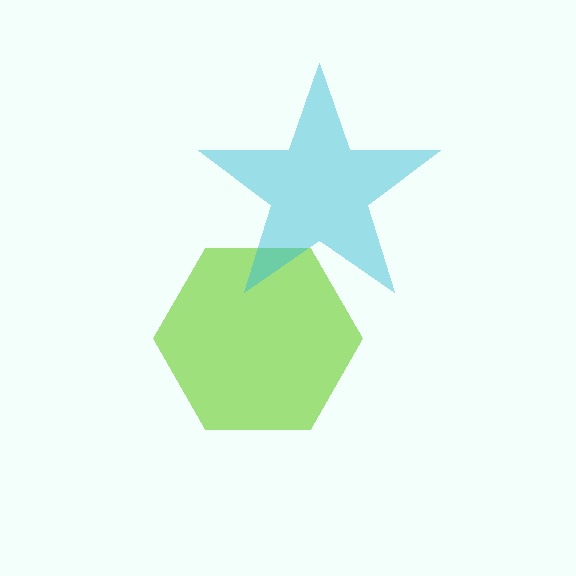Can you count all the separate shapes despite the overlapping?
Yes, there are 2 separate shapes.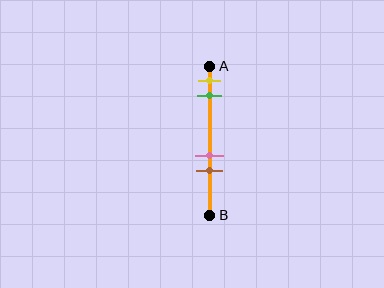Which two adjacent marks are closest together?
The pink and brown marks are the closest adjacent pair.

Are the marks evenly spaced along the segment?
No, the marks are not evenly spaced.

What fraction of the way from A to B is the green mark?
The green mark is approximately 20% (0.2) of the way from A to B.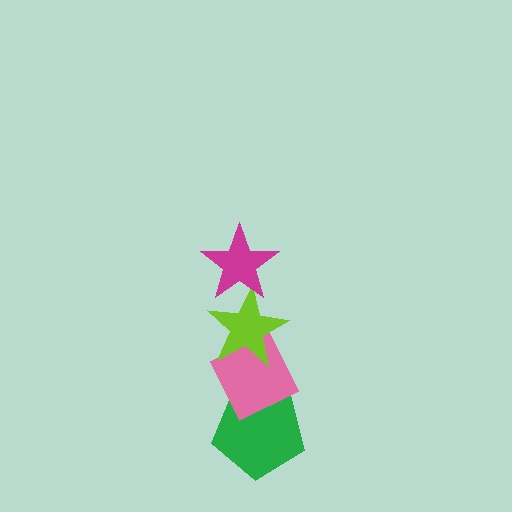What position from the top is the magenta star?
The magenta star is 1st from the top.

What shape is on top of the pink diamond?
The lime star is on top of the pink diamond.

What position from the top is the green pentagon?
The green pentagon is 4th from the top.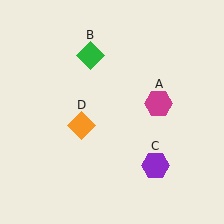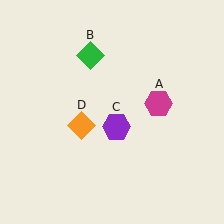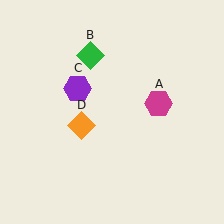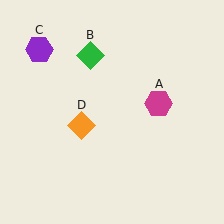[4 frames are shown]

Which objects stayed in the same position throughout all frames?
Magenta hexagon (object A) and green diamond (object B) and orange diamond (object D) remained stationary.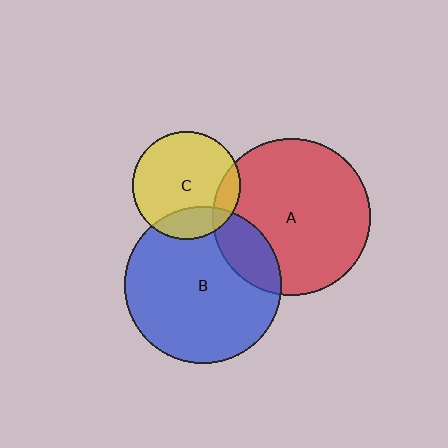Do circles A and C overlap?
Yes.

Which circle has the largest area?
Circle A (red).